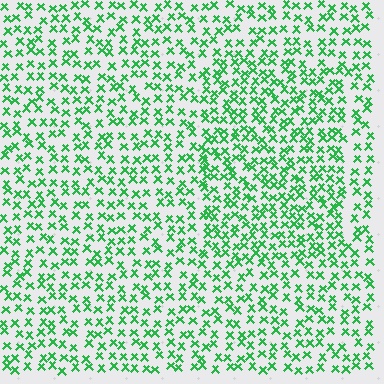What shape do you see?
I see a rectangle.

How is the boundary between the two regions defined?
The boundary is defined by a change in element density (approximately 1.5x ratio). All elements are the same color, size, and shape.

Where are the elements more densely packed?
The elements are more densely packed inside the rectangle boundary.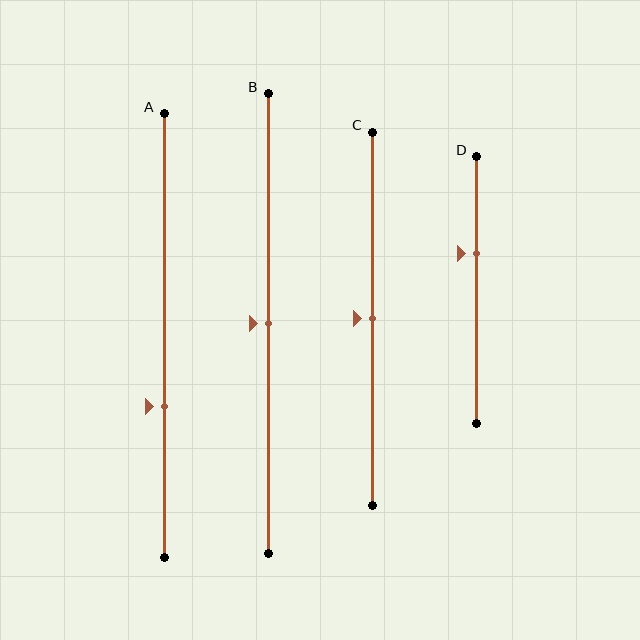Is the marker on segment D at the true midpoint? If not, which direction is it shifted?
No, the marker on segment D is shifted upward by about 14% of the segment length.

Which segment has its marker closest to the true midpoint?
Segment B has its marker closest to the true midpoint.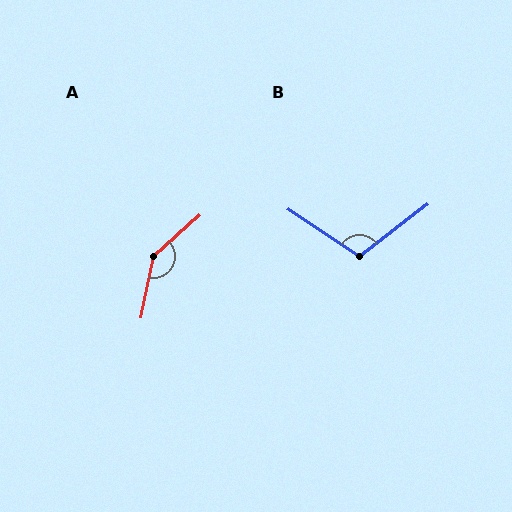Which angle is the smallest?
B, at approximately 109 degrees.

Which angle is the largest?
A, at approximately 143 degrees.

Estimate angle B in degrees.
Approximately 109 degrees.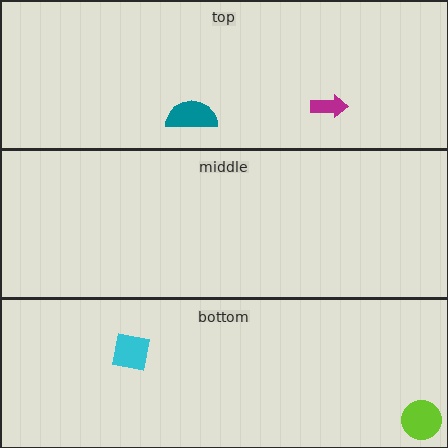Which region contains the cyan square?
The bottom region.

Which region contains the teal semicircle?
The top region.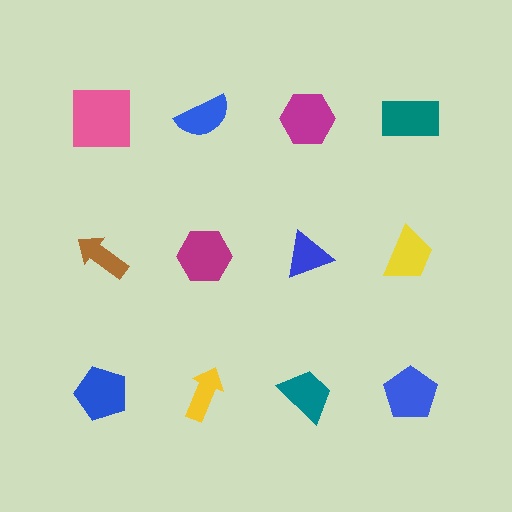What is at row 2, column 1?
A brown arrow.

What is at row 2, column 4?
A yellow trapezoid.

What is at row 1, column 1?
A pink square.